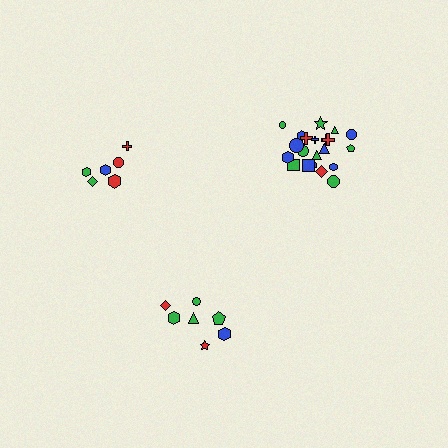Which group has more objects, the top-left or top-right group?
The top-right group.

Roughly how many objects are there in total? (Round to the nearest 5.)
Roughly 35 objects in total.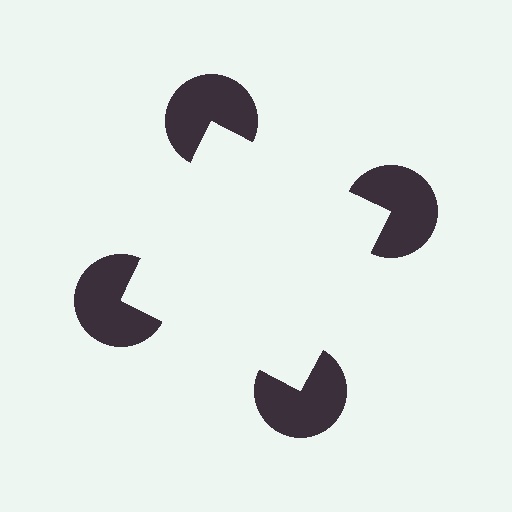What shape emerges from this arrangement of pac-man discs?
An illusory square — its edges are inferred from the aligned wedge cuts in the pac-man discs, not physically drawn.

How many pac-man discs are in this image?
There are 4 — one at each vertex of the illusory square.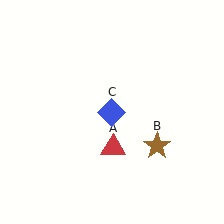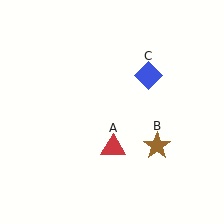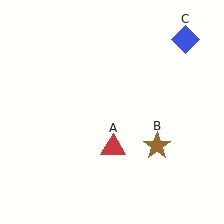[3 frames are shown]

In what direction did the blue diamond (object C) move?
The blue diamond (object C) moved up and to the right.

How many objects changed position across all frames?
1 object changed position: blue diamond (object C).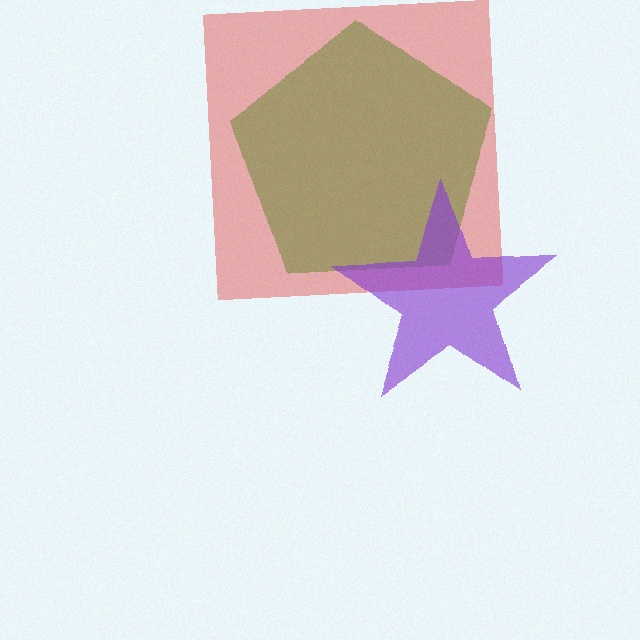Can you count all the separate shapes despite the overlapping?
Yes, there are 3 separate shapes.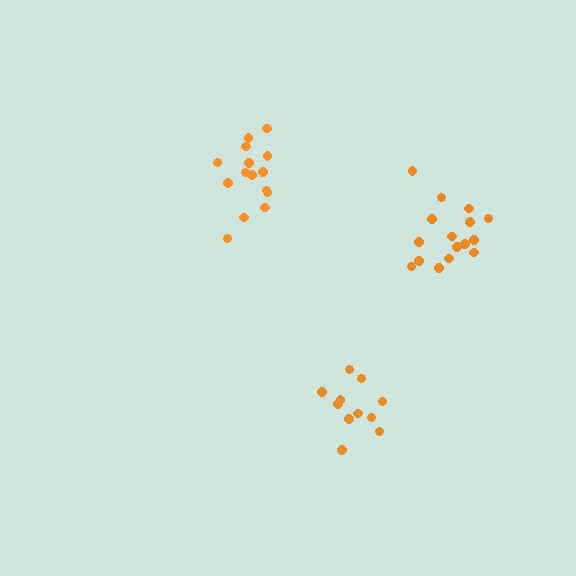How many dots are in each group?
Group 1: 15 dots, Group 2: 11 dots, Group 3: 16 dots (42 total).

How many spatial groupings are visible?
There are 3 spatial groupings.